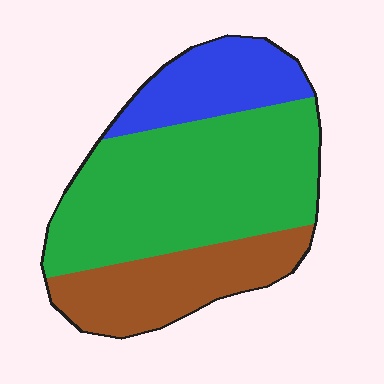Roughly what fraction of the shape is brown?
Brown takes up about one quarter (1/4) of the shape.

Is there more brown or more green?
Green.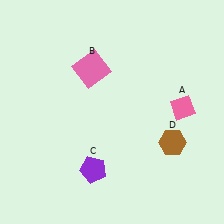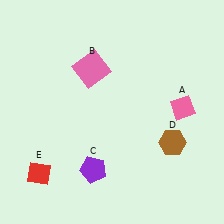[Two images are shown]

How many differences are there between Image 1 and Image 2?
There is 1 difference between the two images.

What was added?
A red diamond (E) was added in Image 2.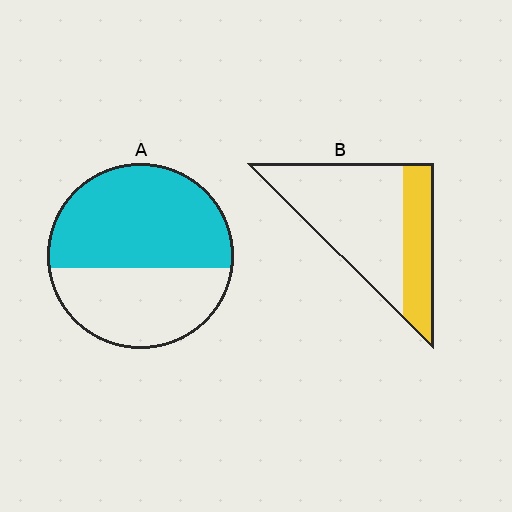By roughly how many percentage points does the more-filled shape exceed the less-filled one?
By roughly 30 percentage points (A over B).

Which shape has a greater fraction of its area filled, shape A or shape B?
Shape A.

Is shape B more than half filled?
No.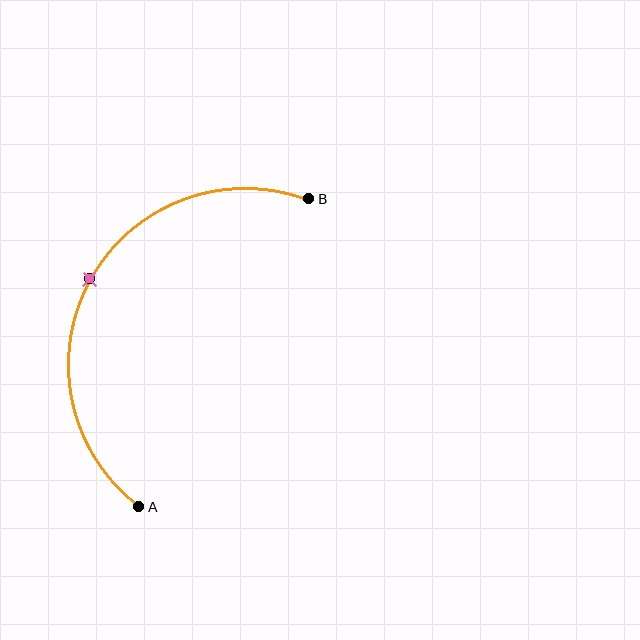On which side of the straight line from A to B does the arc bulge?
The arc bulges to the left of the straight line connecting A and B.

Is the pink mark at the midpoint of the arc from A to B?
Yes. The pink mark lies on the arc at equal arc-length from both A and B — it is the arc midpoint.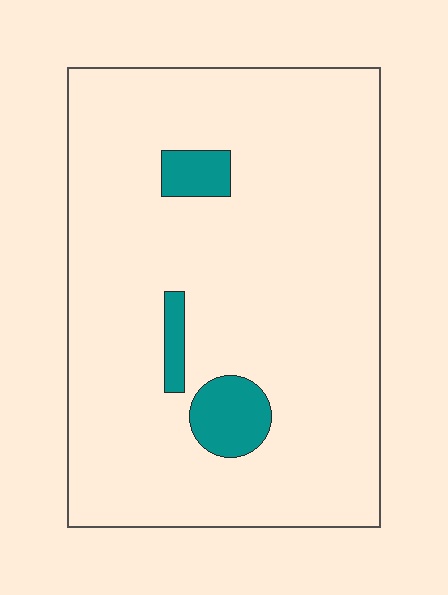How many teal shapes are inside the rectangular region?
3.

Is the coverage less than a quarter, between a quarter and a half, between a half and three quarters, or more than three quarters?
Less than a quarter.